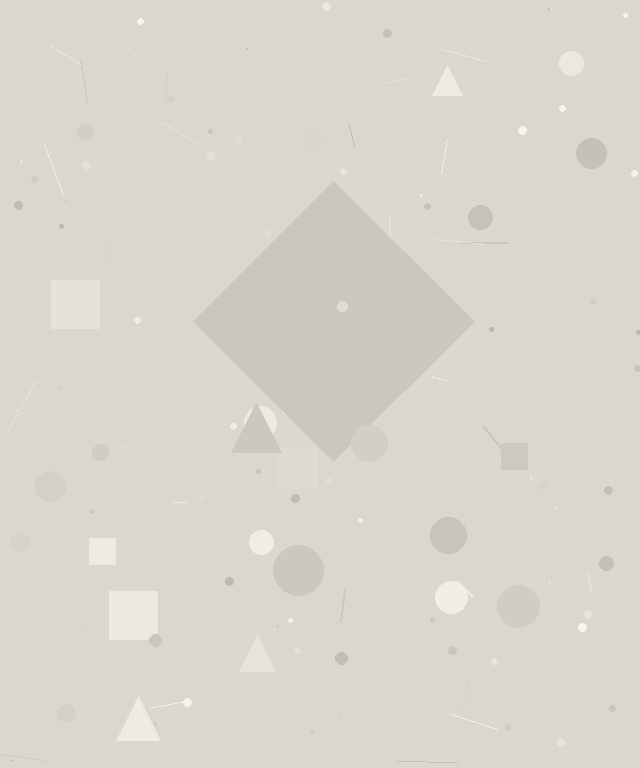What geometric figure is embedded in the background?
A diamond is embedded in the background.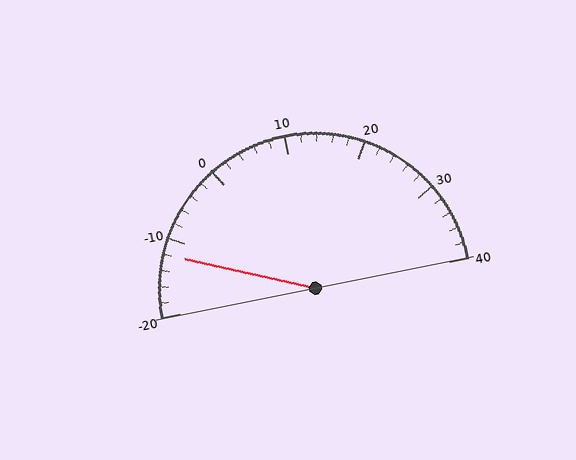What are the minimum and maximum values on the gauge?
The gauge ranges from -20 to 40.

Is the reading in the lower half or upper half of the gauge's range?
The reading is in the lower half of the range (-20 to 40).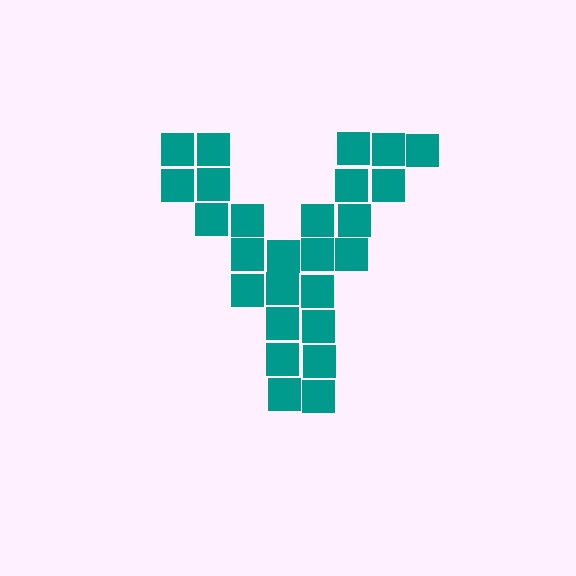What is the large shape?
The large shape is the letter Y.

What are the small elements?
The small elements are squares.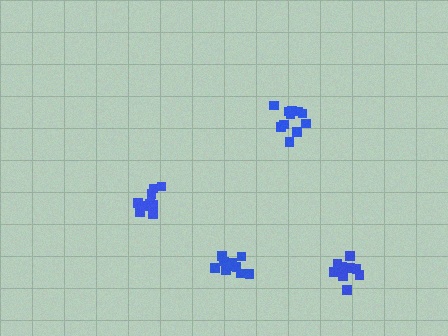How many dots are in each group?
Group 1: 11 dots, Group 2: 11 dots, Group 3: 9 dots, Group 4: 10 dots (41 total).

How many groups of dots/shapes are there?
There are 4 groups.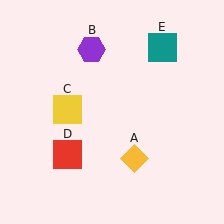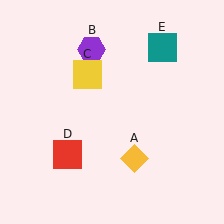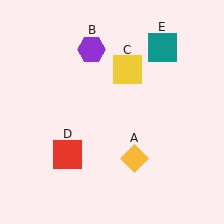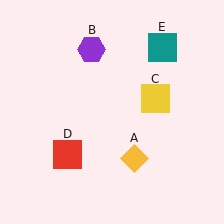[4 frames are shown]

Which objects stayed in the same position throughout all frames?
Yellow diamond (object A) and purple hexagon (object B) and red square (object D) and teal square (object E) remained stationary.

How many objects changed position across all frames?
1 object changed position: yellow square (object C).